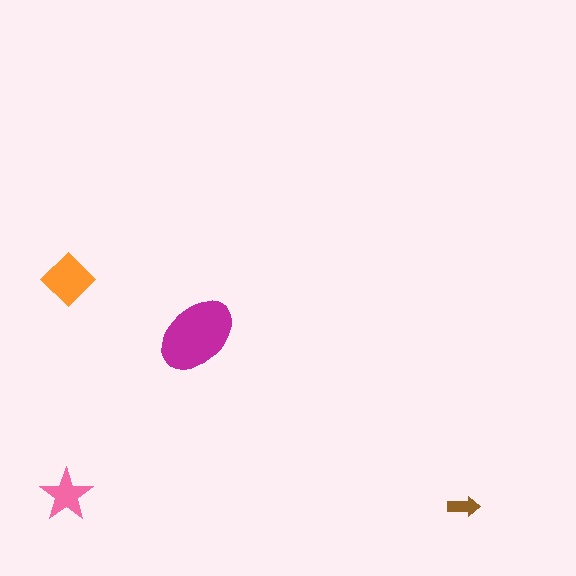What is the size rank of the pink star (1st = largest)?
3rd.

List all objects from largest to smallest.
The magenta ellipse, the orange diamond, the pink star, the brown arrow.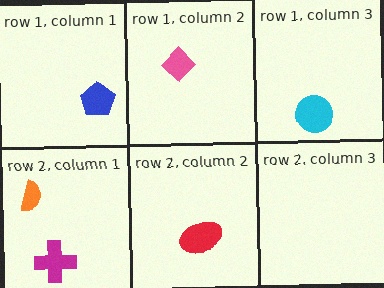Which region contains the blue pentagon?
The row 1, column 1 region.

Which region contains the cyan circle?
The row 1, column 3 region.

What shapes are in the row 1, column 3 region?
The cyan circle.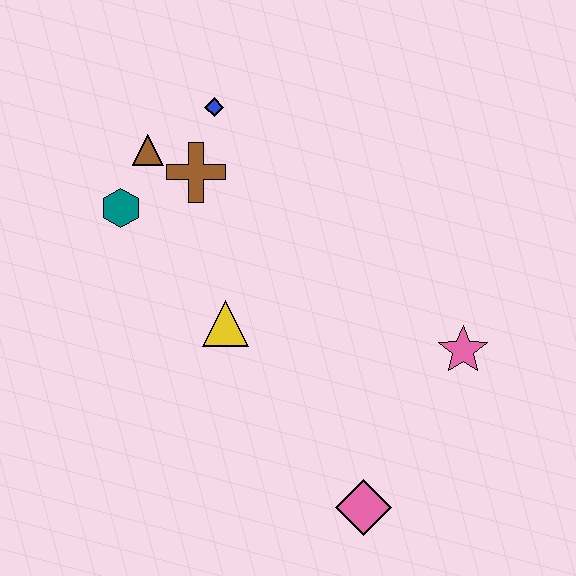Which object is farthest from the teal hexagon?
The pink diamond is farthest from the teal hexagon.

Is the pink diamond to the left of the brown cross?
No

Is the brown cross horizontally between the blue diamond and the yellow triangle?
No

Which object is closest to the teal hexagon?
The brown triangle is closest to the teal hexagon.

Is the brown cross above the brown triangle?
No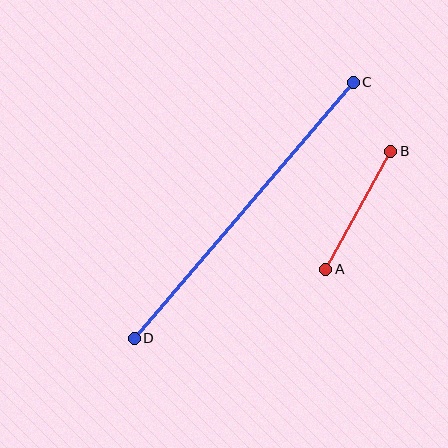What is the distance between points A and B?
The distance is approximately 135 pixels.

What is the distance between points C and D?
The distance is approximately 337 pixels.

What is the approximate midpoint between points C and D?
The midpoint is at approximately (244, 210) pixels.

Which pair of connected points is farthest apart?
Points C and D are farthest apart.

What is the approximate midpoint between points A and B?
The midpoint is at approximately (358, 210) pixels.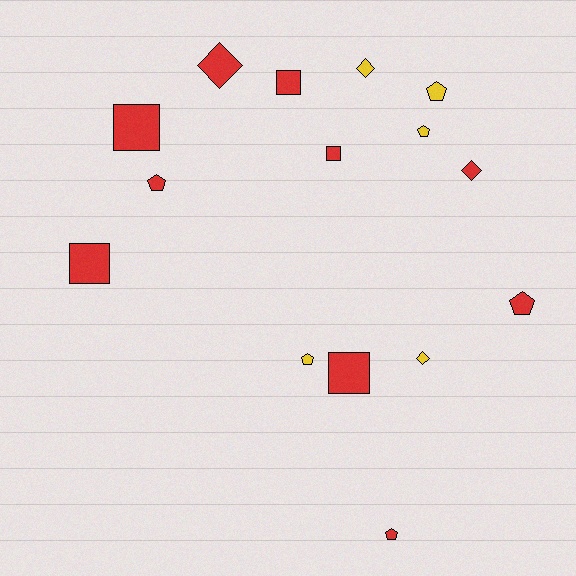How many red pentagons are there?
There are 3 red pentagons.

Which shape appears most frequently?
Pentagon, with 6 objects.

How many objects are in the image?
There are 15 objects.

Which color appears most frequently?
Red, with 10 objects.